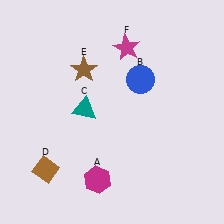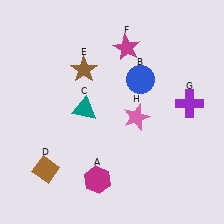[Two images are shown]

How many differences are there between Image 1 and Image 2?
There are 2 differences between the two images.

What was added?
A purple cross (G), a pink star (H) were added in Image 2.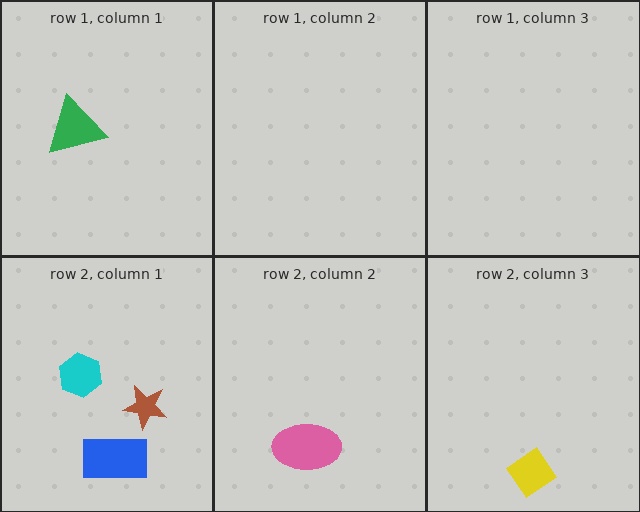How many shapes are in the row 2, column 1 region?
3.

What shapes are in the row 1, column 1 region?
The green triangle.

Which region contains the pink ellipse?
The row 2, column 2 region.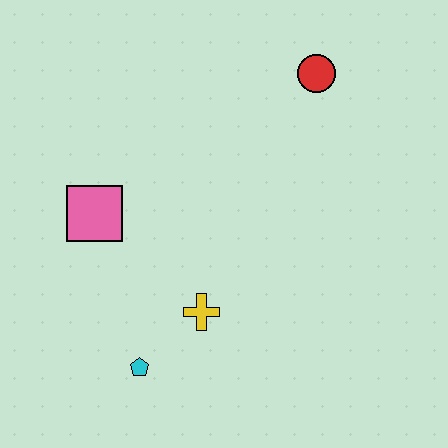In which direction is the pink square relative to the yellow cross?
The pink square is to the left of the yellow cross.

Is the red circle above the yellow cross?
Yes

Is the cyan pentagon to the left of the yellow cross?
Yes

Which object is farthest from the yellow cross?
The red circle is farthest from the yellow cross.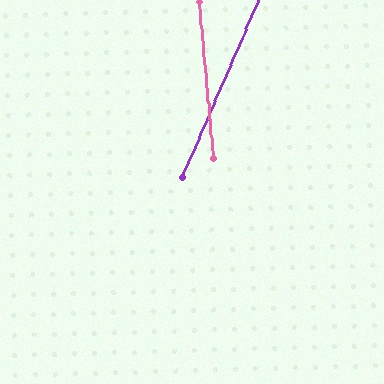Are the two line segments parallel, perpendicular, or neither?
Neither parallel nor perpendicular — they differ by about 29°.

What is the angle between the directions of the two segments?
Approximately 29 degrees.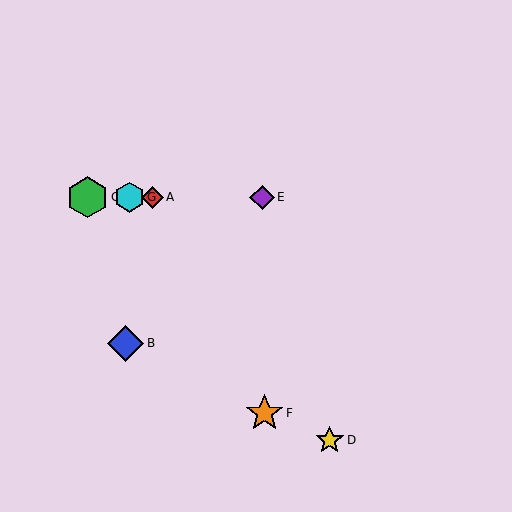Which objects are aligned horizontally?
Objects A, C, E, G are aligned horizontally.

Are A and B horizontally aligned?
No, A is at y≈197 and B is at y≈343.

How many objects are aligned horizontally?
4 objects (A, C, E, G) are aligned horizontally.